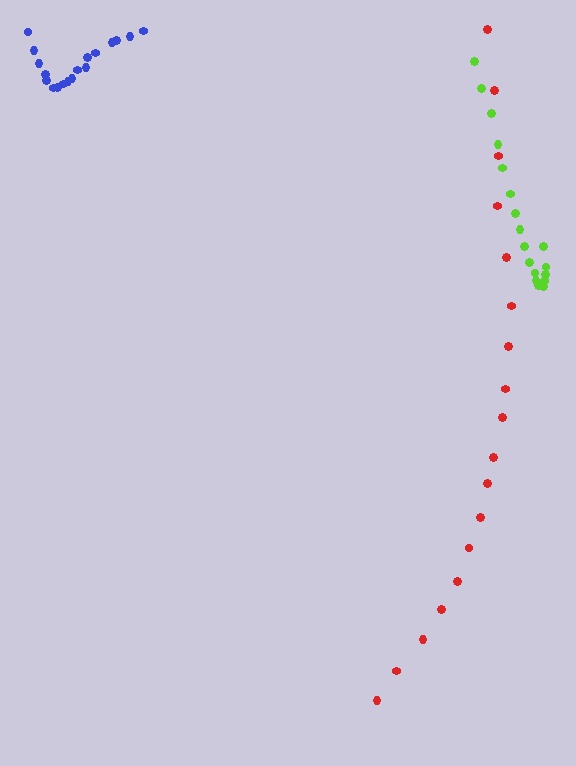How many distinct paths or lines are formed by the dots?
There are 3 distinct paths.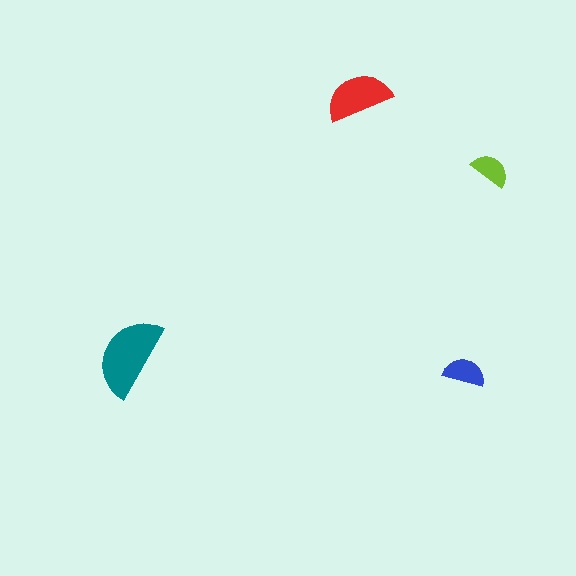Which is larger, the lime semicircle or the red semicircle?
The red one.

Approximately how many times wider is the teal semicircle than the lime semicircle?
About 2 times wider.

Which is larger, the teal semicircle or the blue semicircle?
The teal one.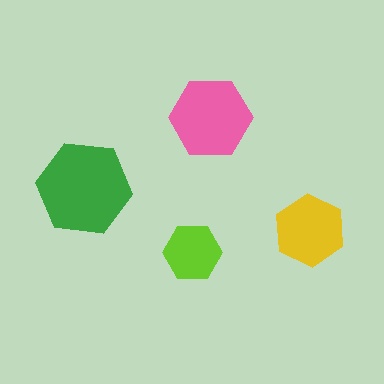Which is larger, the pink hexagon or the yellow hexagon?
The pink one.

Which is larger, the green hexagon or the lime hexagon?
The green one.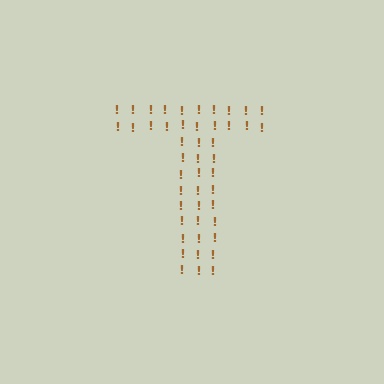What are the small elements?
The small elements are exclamation marks.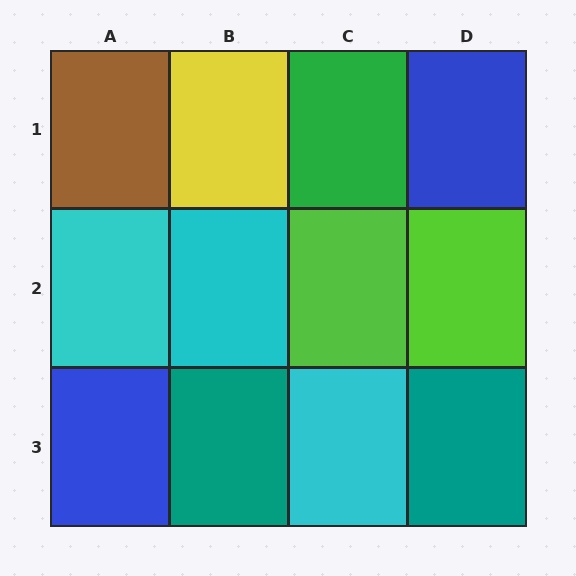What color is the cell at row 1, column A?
Brown.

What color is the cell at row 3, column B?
Teal.